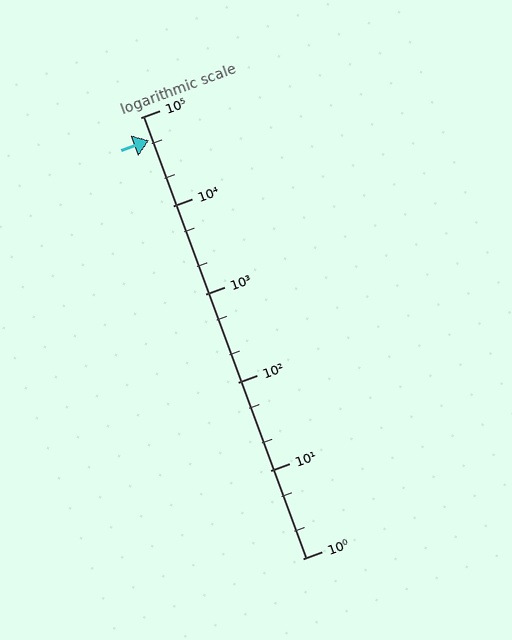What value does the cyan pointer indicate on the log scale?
The pointer indicates approximately 55000.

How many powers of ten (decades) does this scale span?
The scale spans 5 decades, from 1 to 100000.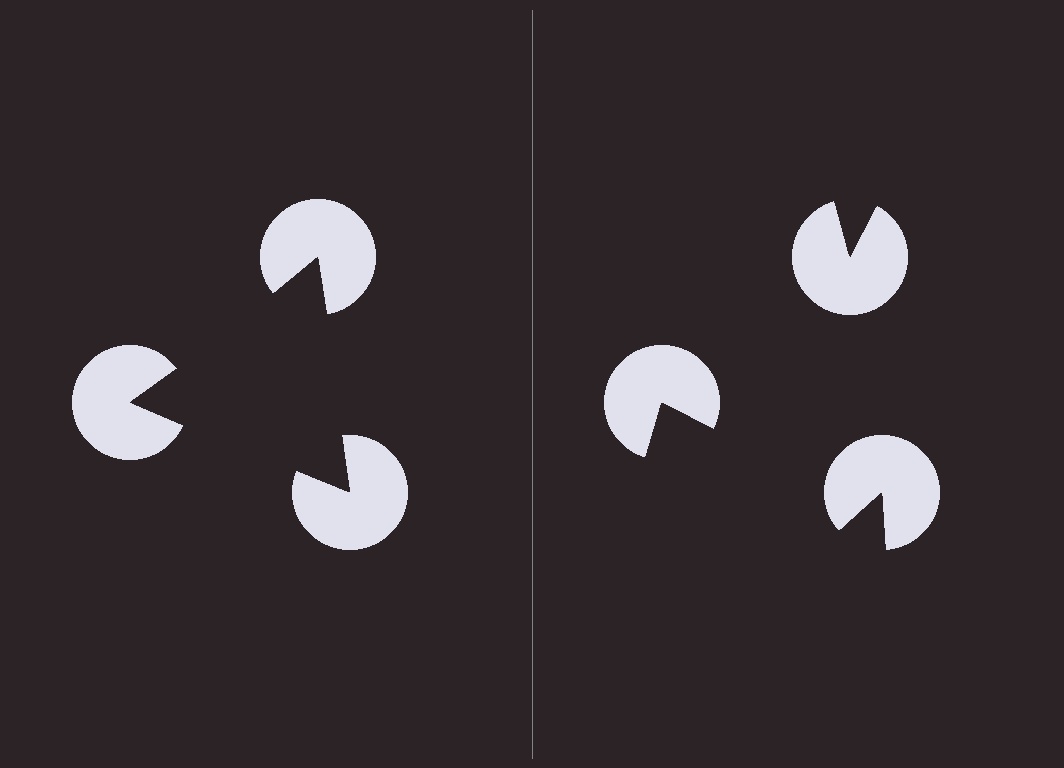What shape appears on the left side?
An illusory triangle.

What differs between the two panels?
The pac-man discs are positioned identically on both sides; only the wedge orientations differ. On the left they align to a triangle; on the right they are misaligned.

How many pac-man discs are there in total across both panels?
6 — 3 on each side.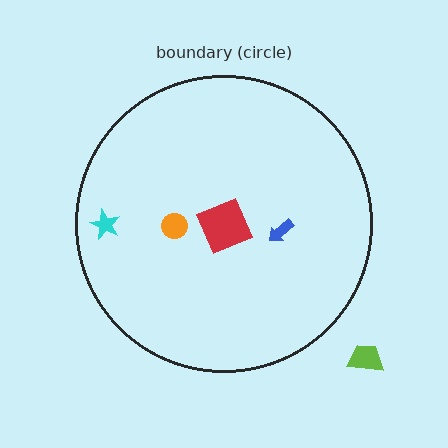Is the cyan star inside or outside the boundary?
Inside.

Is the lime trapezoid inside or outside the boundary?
Outside.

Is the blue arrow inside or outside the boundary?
Inside.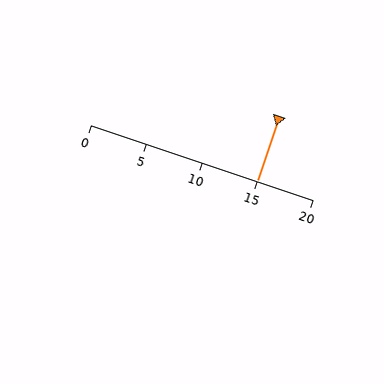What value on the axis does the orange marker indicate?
The marker indicates approximately 15.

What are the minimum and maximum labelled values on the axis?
The axis runs from 0 to 20.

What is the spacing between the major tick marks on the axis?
The major ticks are spaced 5 apart.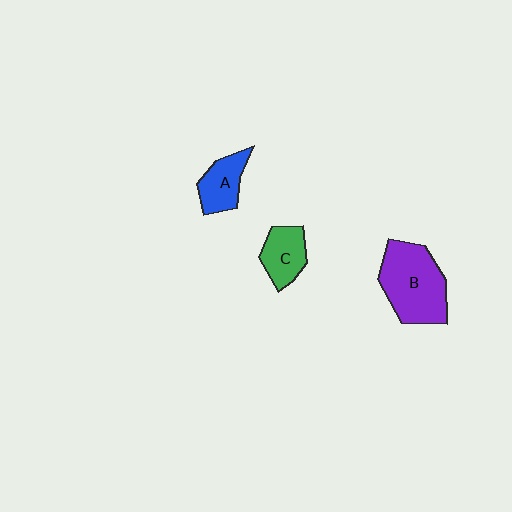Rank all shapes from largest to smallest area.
From largest to smallest: B (purple), C (green), A (blue).